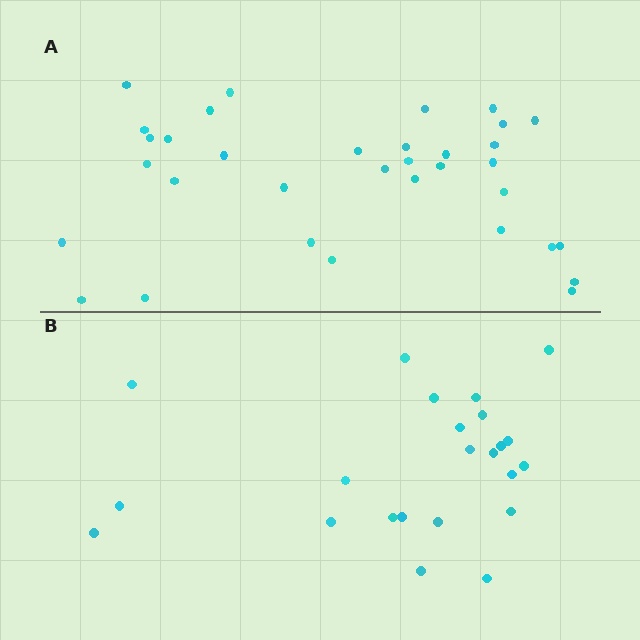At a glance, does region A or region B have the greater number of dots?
Region A (the top region) has more dots.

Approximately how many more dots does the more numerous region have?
Region A has roughly 12 or so more dots than region B.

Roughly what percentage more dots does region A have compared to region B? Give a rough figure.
About 50% more.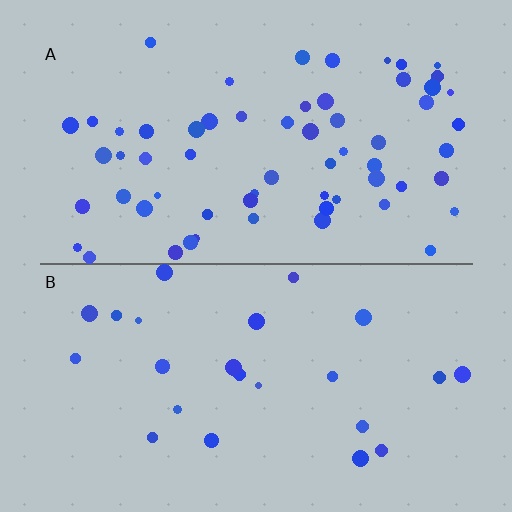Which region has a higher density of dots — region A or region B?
A (the top).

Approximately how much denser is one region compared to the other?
Approximately 2.6× — region A over region B.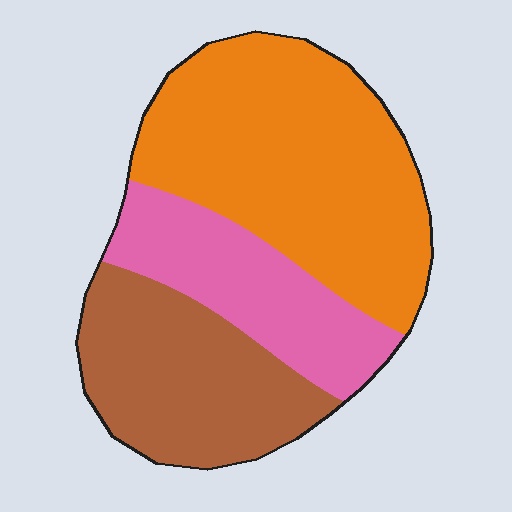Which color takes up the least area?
Pink, at roughly 25%.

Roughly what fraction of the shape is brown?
Brown covers around 30% of the shape.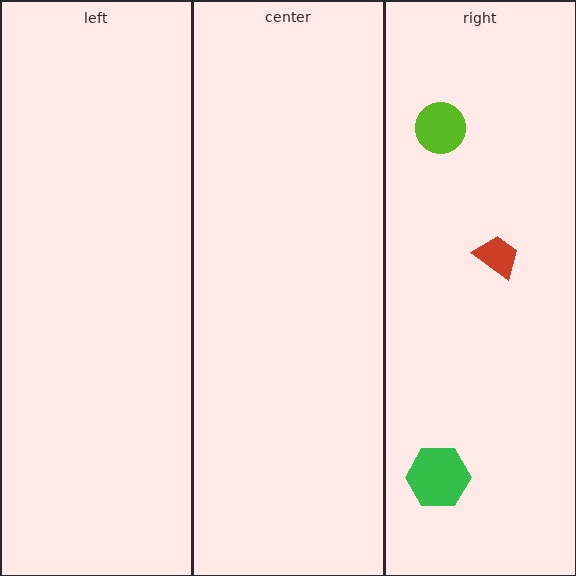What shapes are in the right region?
The lime circle, the red trapezoid, the green hexagon.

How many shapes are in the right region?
3.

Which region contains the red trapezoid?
The right region.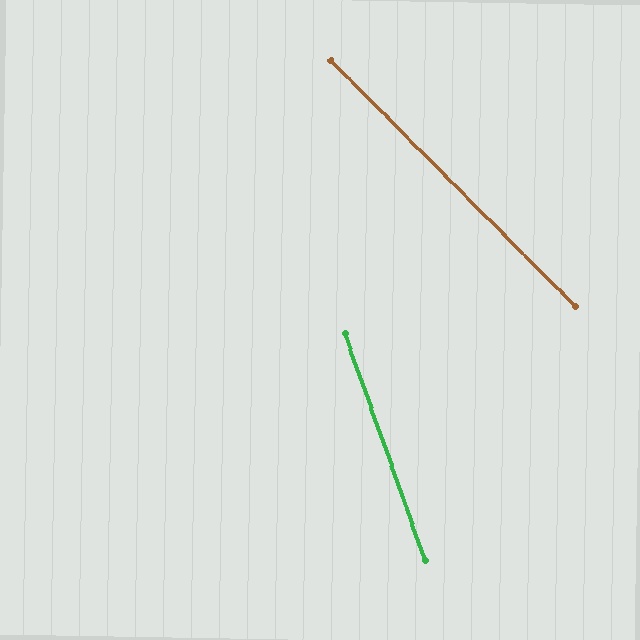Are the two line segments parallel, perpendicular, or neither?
Neither parallel nor perpendicular — they differ by about 26°.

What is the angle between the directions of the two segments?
Approximately 26 degrees.